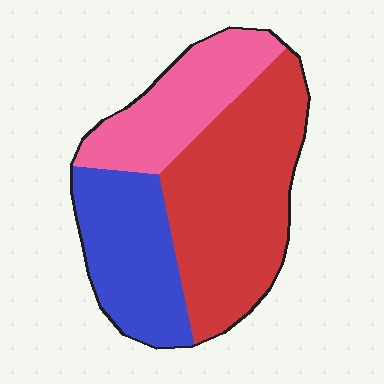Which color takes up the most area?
Red, at roughly 45%.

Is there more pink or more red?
Red.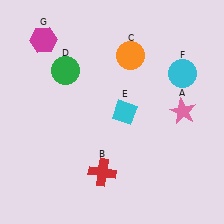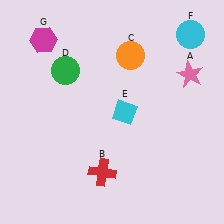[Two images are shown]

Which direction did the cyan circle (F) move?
The cyan circle (F) moved up.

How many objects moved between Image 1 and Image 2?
2 objects moved between the two images.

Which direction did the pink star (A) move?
The pink star (A) moved up.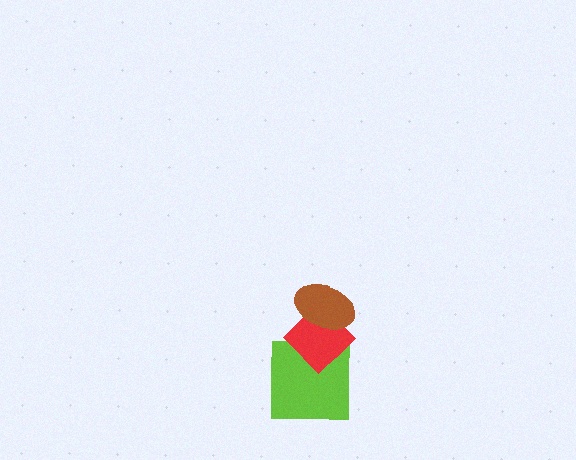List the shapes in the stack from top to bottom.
From top to bottom: the brown ellipse, the red diamond, the lime square.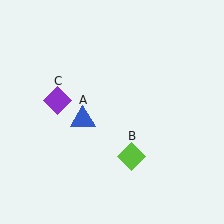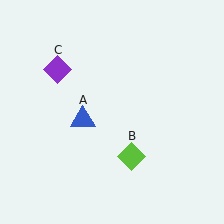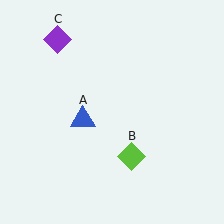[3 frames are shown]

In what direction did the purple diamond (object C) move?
The purple diamond (object C) moved up.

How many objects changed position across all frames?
1 object changed position: purple diamond (object C).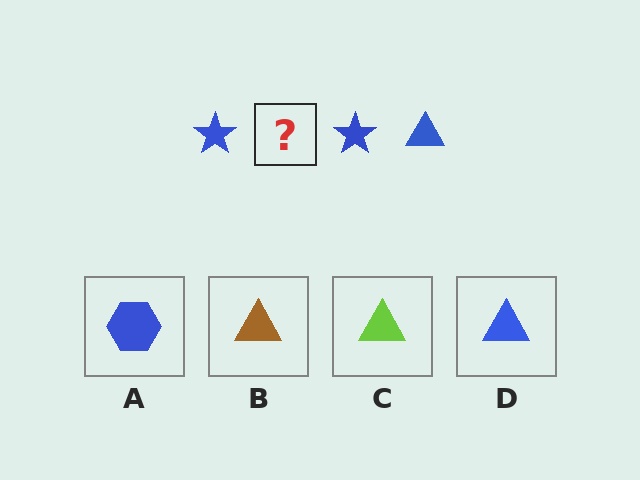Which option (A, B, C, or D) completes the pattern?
D.